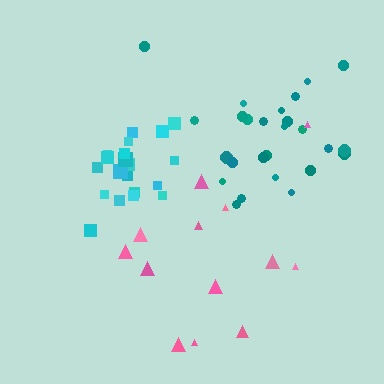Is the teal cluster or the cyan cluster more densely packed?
Cyan.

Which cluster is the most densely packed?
Cyan.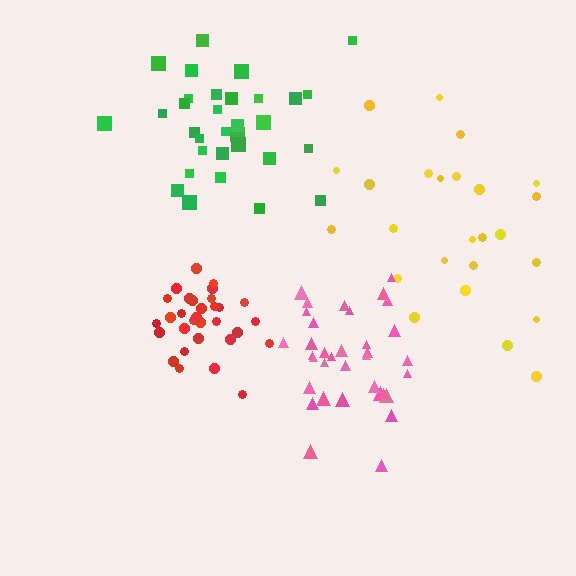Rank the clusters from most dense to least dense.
red, pink, green, yellow.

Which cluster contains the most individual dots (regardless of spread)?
Pink (35).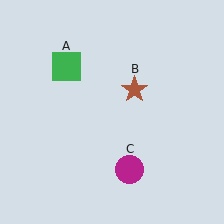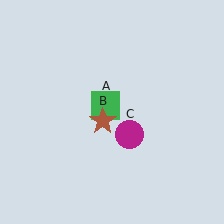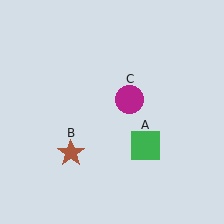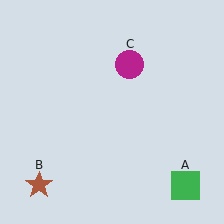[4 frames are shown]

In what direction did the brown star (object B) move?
The brown star (object B) moved down and to the left.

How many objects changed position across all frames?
3 objects changed position: green square (object A), brown star (object B), magenta circle (object C).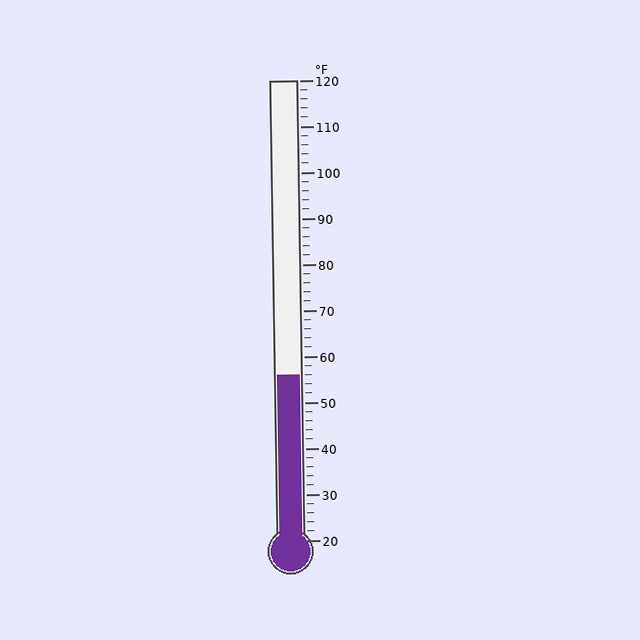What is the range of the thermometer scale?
The thermometer scale ranges from 20°F to 120°F.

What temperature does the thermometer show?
The thermometer shows approximately 56°F.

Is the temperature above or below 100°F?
The temperature is below 100°F.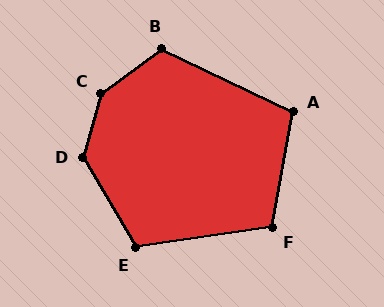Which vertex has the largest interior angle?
C, at approximately 142 degrees.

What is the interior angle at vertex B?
Approximately 118 degrees (obtuse).